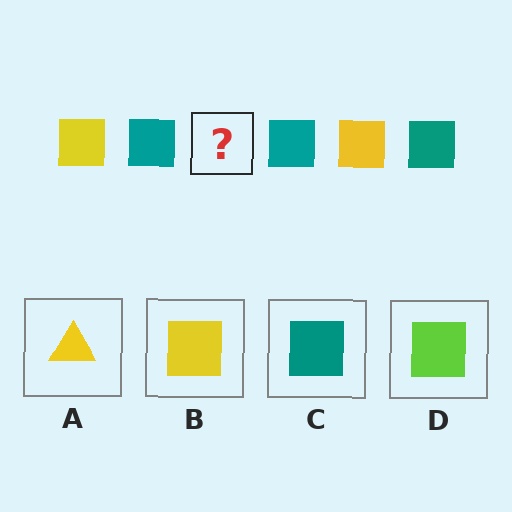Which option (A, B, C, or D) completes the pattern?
B.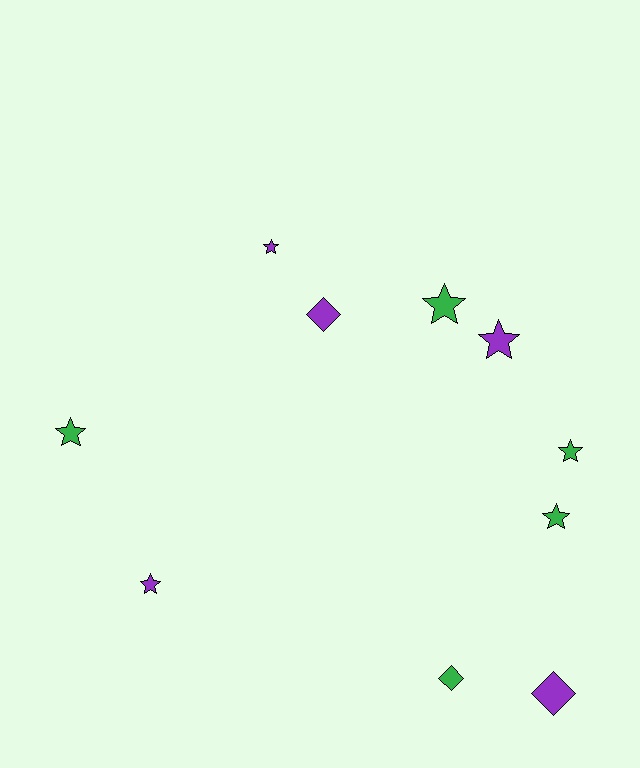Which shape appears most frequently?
Star, with 7 objects.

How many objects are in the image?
There are 10 objects.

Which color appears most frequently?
Green, with 5 objects.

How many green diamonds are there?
There is 1 green diamond.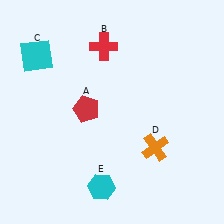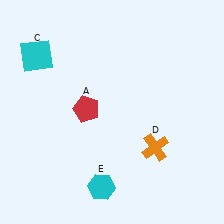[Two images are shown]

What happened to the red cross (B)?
The red cross (B) was removed in Image 2. It was in the top-left area of Image 1.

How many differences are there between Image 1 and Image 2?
There is 1 difference between the two images.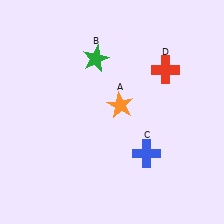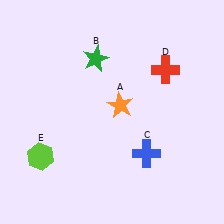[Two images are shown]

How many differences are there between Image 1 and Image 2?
There is 1 difference between the two images.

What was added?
A lime hexagon (E) was added in Image 2.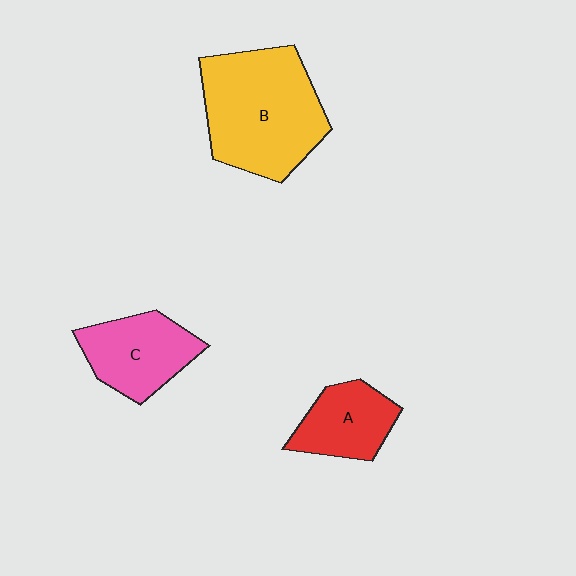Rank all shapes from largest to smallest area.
From largest to smallest: B (yellow), C (pink), A (red).